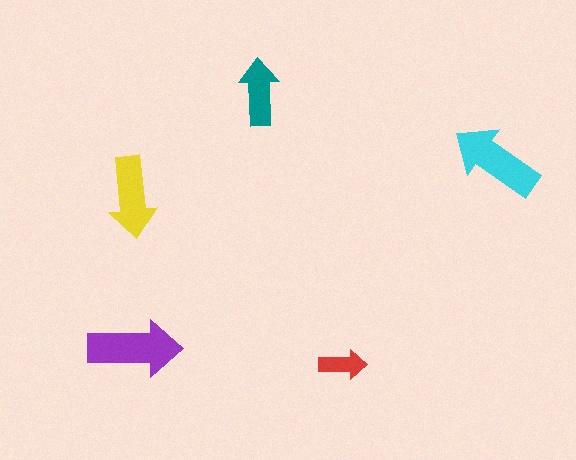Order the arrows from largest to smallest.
the purple one, the cyan one, the yellow one, the teal one, the red one.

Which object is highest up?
The teal arrow is topmost.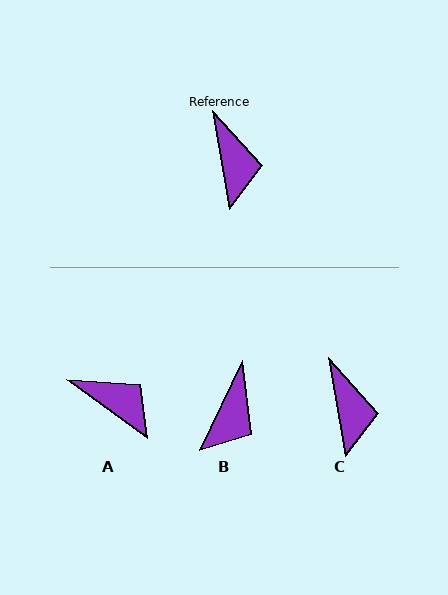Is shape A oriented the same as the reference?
No, it is off by about 44 degrees.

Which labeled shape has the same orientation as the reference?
C.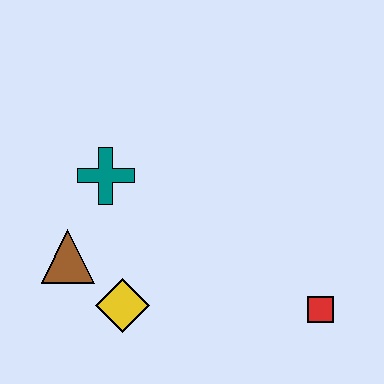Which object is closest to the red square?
The yellow diamond is closest to the red square.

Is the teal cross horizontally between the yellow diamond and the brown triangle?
Yes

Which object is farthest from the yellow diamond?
The red square is farthest from the yellow diamond.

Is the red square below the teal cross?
Yes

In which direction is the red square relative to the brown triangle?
The red square is to the right of the brown triangle.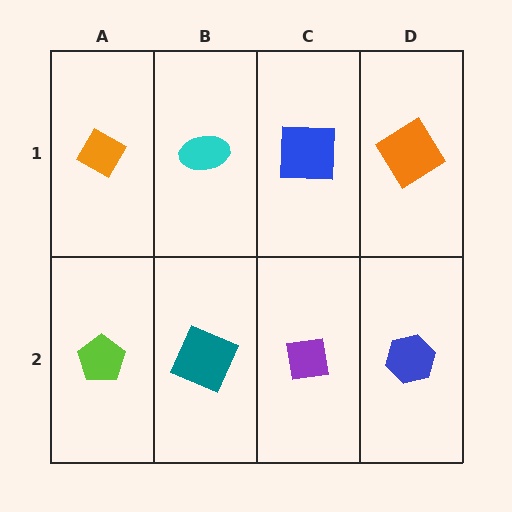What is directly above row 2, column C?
A blue square.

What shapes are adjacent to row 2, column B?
A cyan ellipse (row 1, column B), a lime pentagon (row 2, column A), a purple square (row 2, column C).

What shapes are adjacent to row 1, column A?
A lime pentagon (row 2, column A), a cyan ellipse (row 1, column B).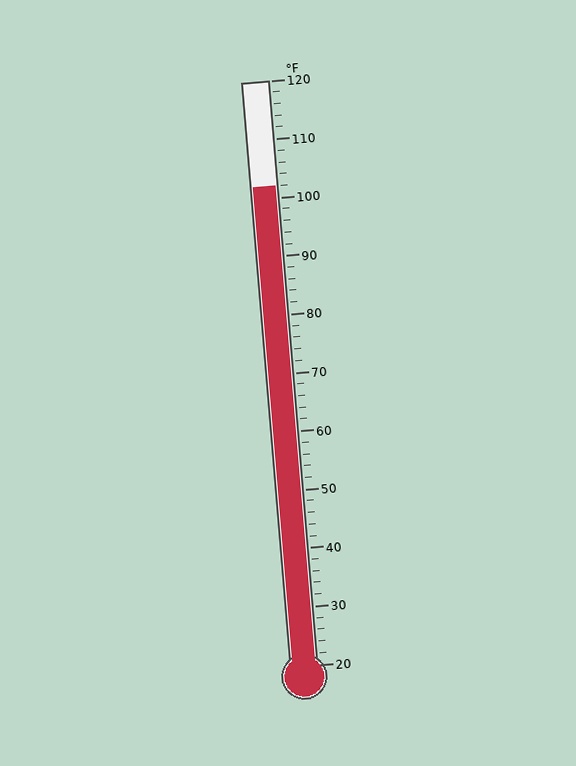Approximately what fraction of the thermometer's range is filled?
The thermometer is filled to approximately 80% of its range.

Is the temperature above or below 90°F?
The temperature is above 90°F.